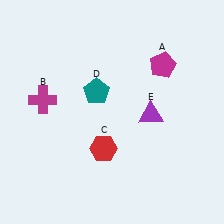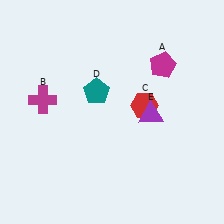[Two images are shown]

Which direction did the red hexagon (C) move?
The red hexagon (C) moved up.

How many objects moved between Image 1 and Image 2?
1 object moved between the two images.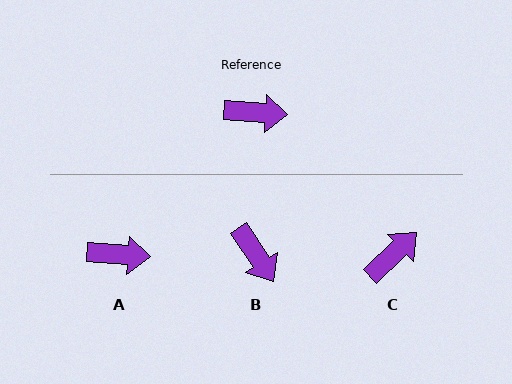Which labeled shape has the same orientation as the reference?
A.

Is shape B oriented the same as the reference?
No, it is off by about 53 degrees.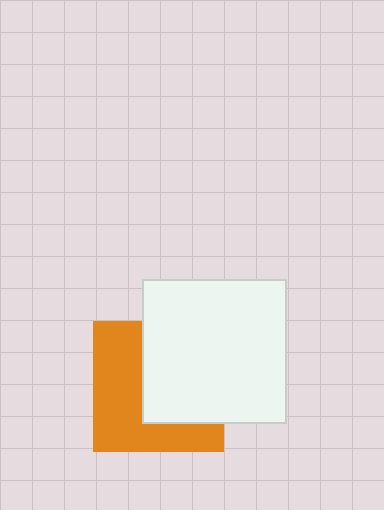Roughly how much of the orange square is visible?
About half of it is visible (roughly 51%).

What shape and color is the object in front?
The object in front is a white square.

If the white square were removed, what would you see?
You would see the complete orange square.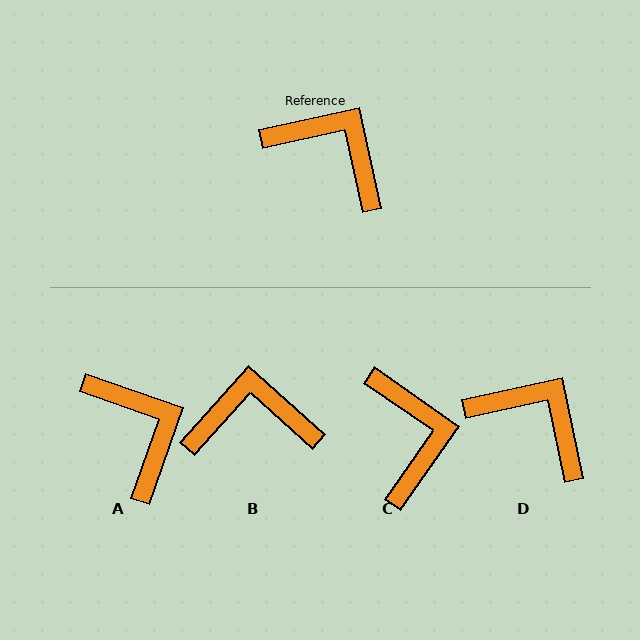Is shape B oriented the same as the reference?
No, it is off by about 36 degrees.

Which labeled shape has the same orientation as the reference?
D.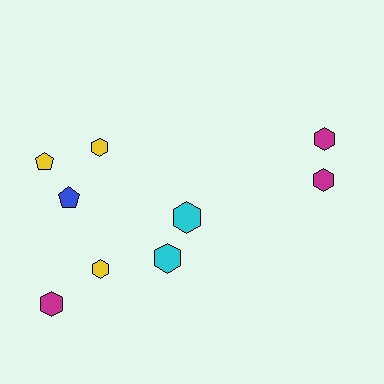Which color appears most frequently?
Yellow, with 3 objects.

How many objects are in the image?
There are 9 objects.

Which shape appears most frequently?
Hexagon, with 7 objects.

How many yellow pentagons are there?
There is 1 yellow pentagon.